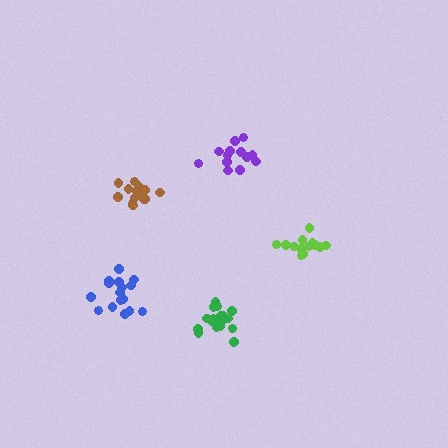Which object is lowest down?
The green cluster is bottommost.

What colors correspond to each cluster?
The clusters are colored: brown, lime, purple, green, blue.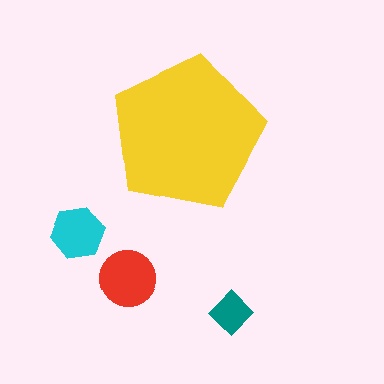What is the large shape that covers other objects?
A yellow pentagon.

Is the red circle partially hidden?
No, the red circle is fully visible.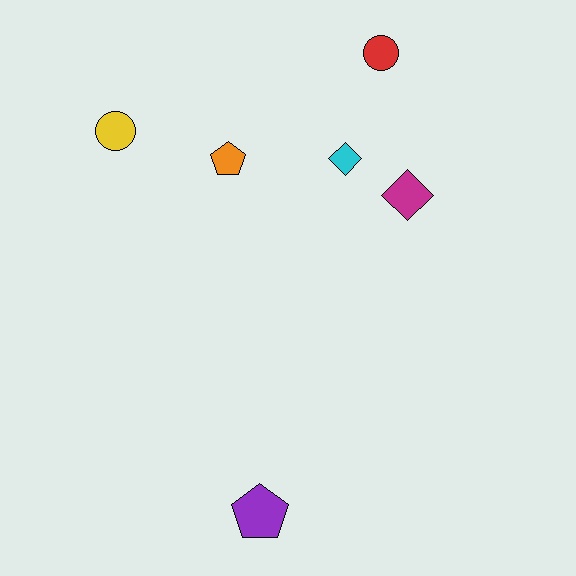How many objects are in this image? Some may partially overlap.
There are 6 objects.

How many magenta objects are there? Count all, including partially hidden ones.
There is 1 magenta object.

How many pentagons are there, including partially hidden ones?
There are 2 pentagons.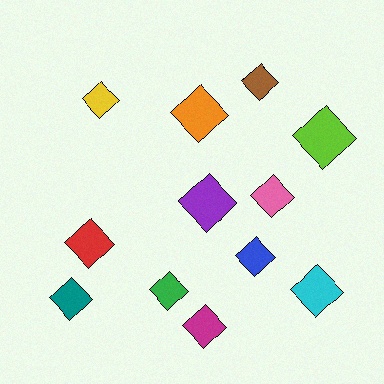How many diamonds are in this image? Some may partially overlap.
There are 12 diamonds.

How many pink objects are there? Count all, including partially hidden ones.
There is 1 pink object.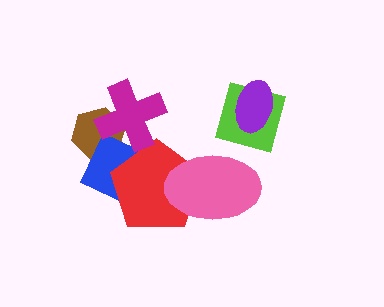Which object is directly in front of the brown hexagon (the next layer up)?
The blue diamond is directly in front of the brown hexagon.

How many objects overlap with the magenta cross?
3 objects overlap with the magenta cross.